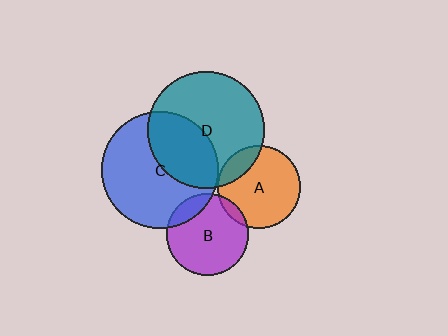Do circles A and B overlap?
Yes.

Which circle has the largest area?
Circle D (teal).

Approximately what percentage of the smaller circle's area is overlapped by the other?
Approximately 5%.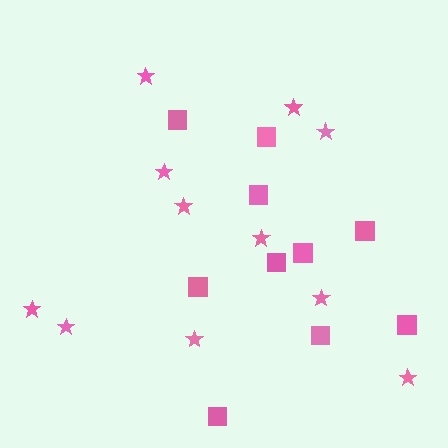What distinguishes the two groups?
There are 2 groups: one group of squares (10) and one group of stars (11).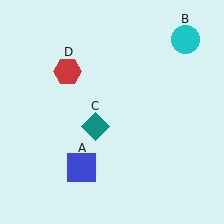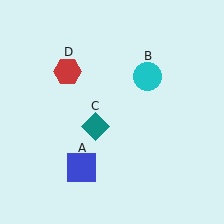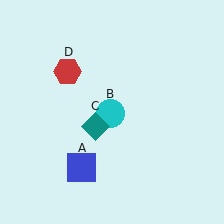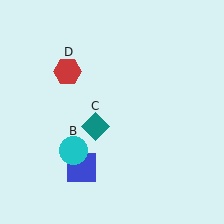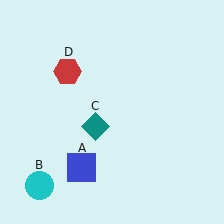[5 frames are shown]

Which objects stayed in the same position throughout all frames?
Blue square (object A) and teal diamond (object C) and red hexagon (object D) remained stationary.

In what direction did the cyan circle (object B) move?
The cyan circle (object B) moved down and to the left.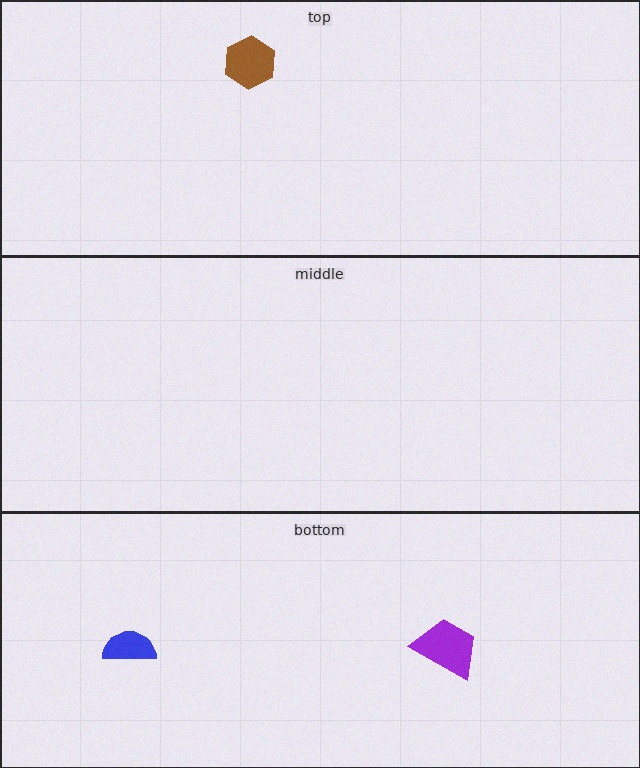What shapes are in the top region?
The brown hexagon.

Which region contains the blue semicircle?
The bottom region.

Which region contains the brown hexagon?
The top region.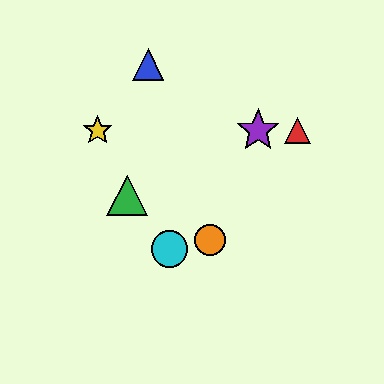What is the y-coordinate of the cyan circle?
The cyan circle is at y≈249.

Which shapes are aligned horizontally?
The red triangle, the yellow star, the purple star are aligned horizontally.